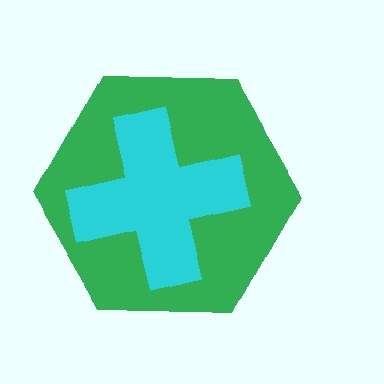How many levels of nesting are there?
2.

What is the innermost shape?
The cyan cross.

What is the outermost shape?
The green hexagon.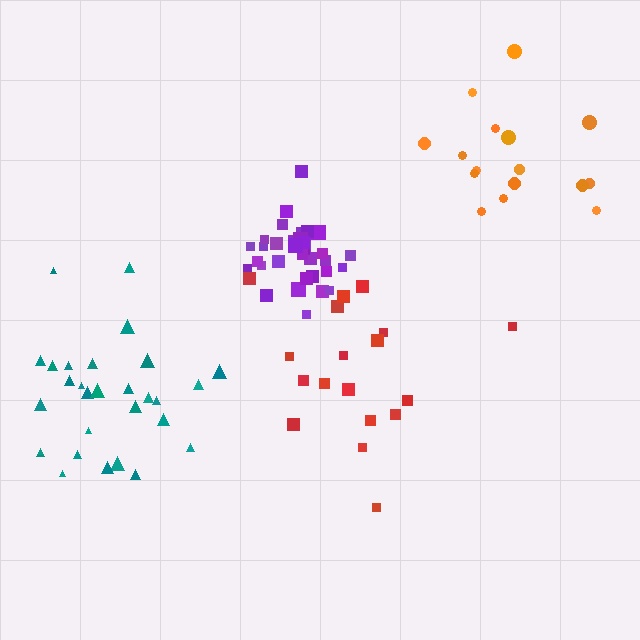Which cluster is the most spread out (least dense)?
Red.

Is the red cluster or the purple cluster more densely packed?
Purple.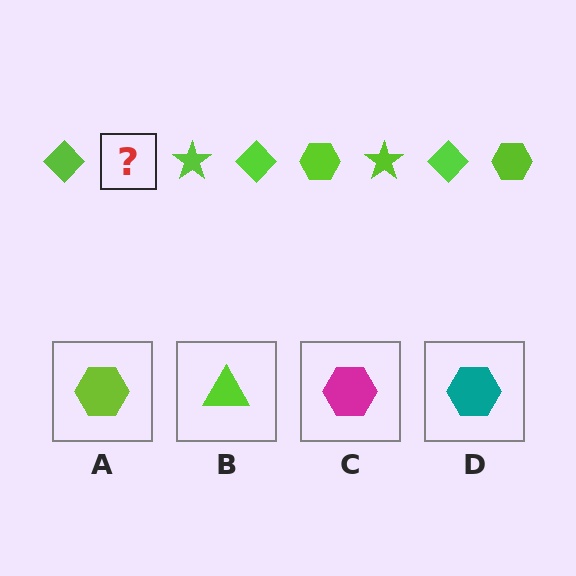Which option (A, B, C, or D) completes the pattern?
A.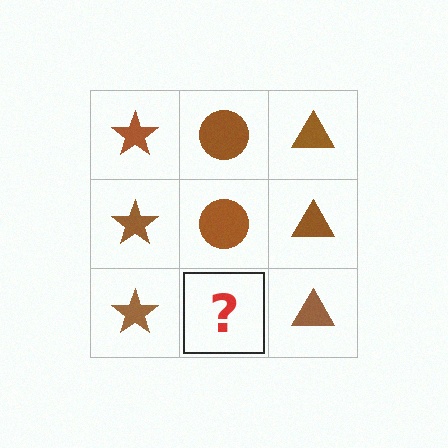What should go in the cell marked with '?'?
The missing cell should contain a brown circle.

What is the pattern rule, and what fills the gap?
The rule is that each column has a consistent shape. The gap should be filled with a brown circle.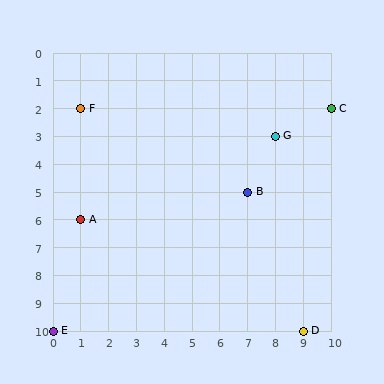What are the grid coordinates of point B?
Point B is at grid coordinates (7, 5).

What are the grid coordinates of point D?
Point D is at grid coordinates (9, 10).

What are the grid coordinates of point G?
Point G is at grid coordinates (8, 3).